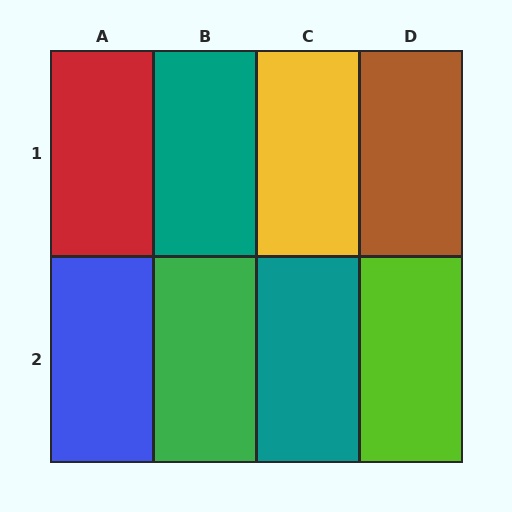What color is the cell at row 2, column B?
Green.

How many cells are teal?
2 cells are teal.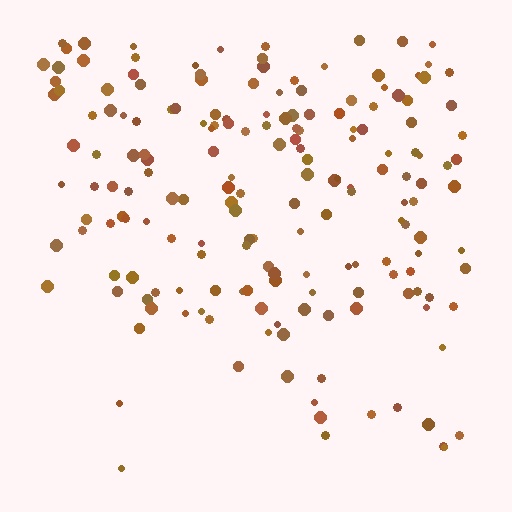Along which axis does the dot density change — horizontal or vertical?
Vertical.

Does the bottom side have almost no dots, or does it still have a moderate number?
Still a moderate number, just noticeably fewer than the top.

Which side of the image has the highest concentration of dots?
The top.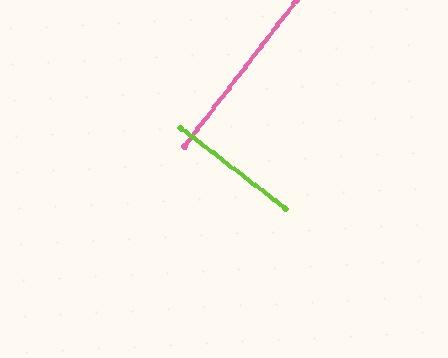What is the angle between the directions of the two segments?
Approximately 90 degrees.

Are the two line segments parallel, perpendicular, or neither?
Perpendicular — they meet at approximately 90°.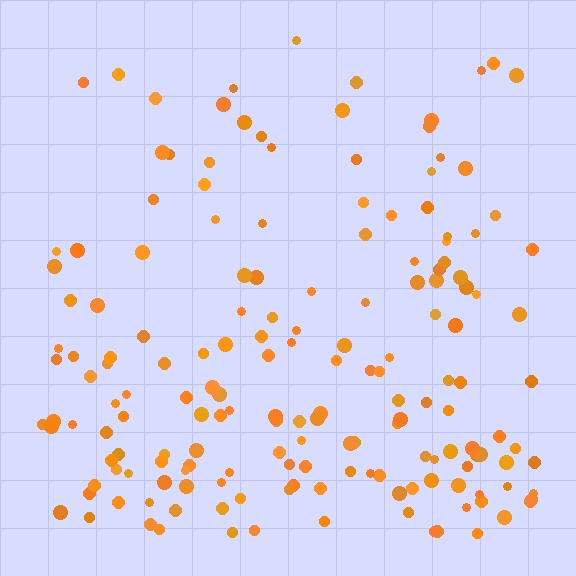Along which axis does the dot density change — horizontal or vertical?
Vertical.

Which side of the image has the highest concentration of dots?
The bottom.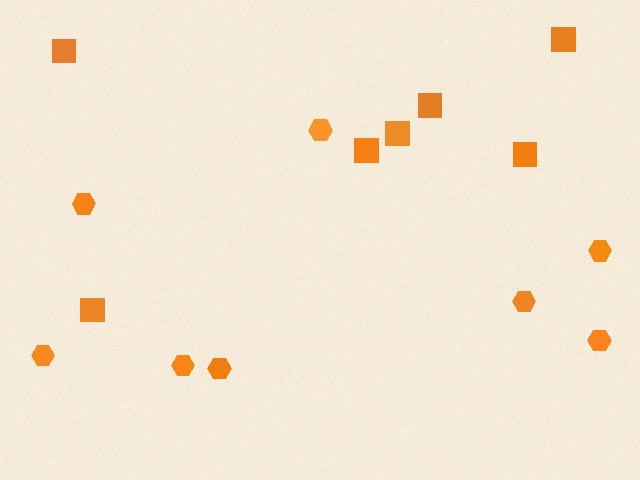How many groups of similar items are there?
There are 2 groups: one group of hexagons (8) and one group of squares (7).